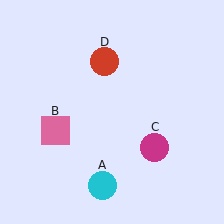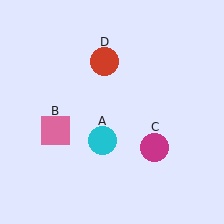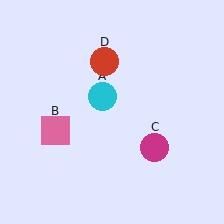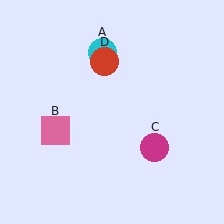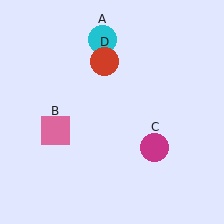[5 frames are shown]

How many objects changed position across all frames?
1 object changed position: cyan circle (object A).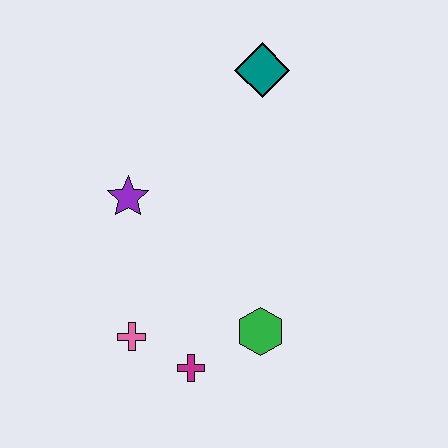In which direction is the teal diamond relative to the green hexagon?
The teal diamond is above the green hexagon.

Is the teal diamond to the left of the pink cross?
No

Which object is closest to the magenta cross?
The pink cross is closest to the magenta cross.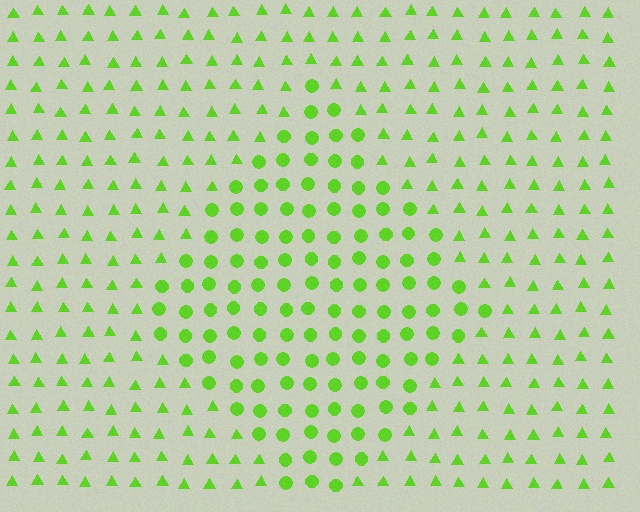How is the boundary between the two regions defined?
The boundary is defined by a change in element shape: circles inside vs. triangles outside. All elements share the same color and spacing.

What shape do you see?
I see a diamond.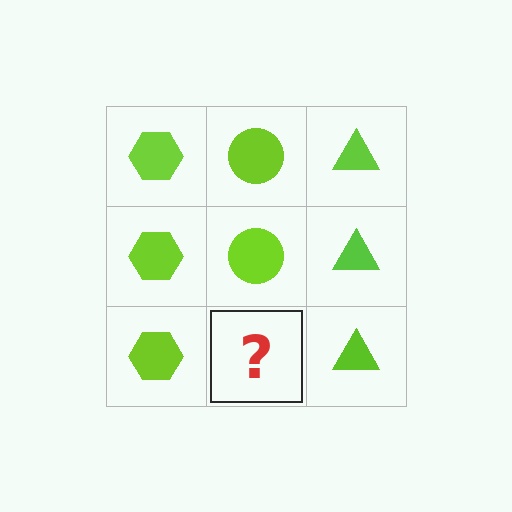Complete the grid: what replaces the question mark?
The question mark should be replaced with a lime circle.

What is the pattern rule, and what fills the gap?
The rule is that each column has a consistent shape. The gap should be filled with a lime circle.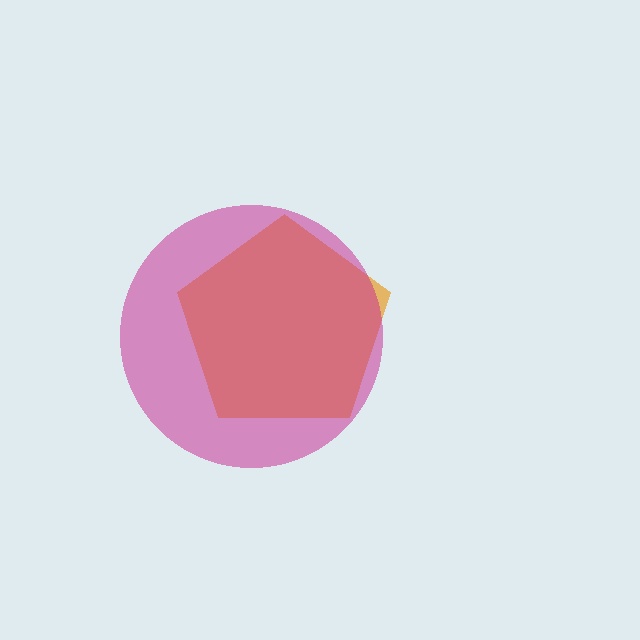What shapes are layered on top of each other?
The layered shapes are: an orange pentagon, a magenta circle.